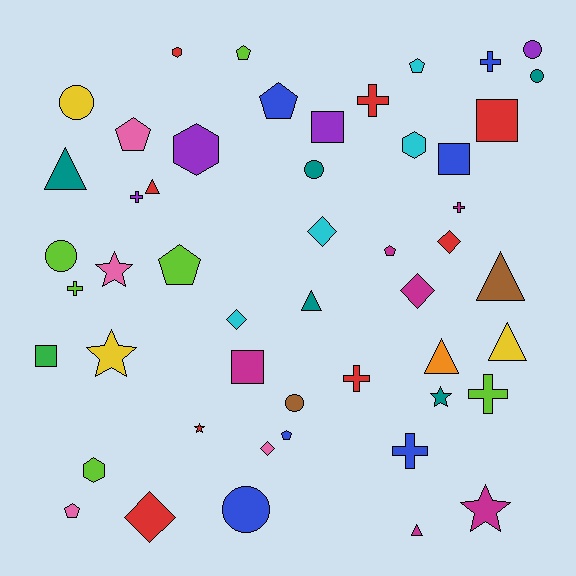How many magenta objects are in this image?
There are 6 magenta objects.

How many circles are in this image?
There are 7 circles.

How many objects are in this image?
There are 50 objects.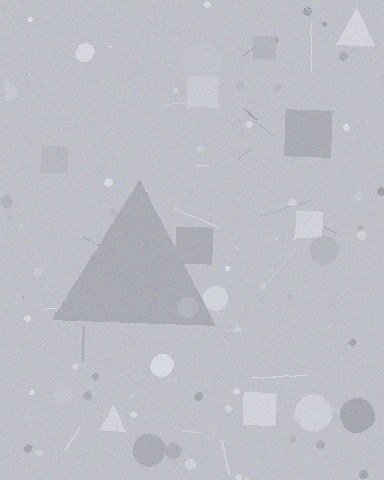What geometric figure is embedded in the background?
A triangle is embedded in the background.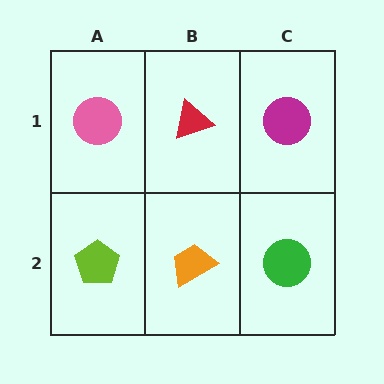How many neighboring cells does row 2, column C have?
2.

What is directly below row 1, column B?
An orange trapezoid.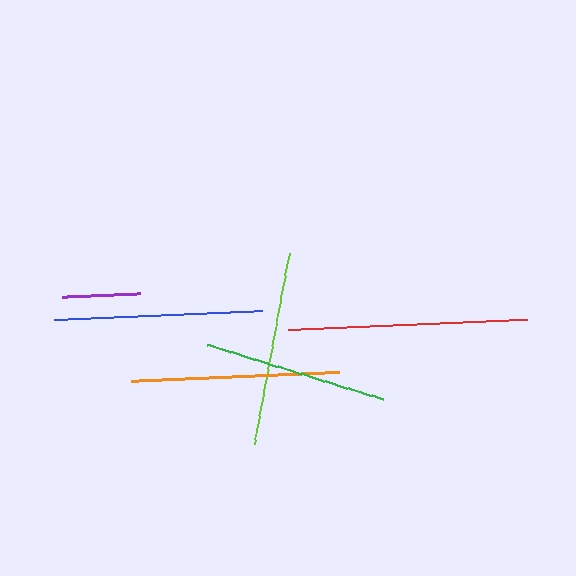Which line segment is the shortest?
The purple line is the shortest at approximately 78 pixels.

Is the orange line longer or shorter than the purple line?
The orange line is longer than the purple line.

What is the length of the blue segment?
The blue segment is approximately 208 pixels long.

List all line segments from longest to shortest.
From longest to shortest: red, blue, orange, lime, green, purple.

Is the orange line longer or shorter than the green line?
The orange line is longer than the green line.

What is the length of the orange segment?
The orange segment is approximately 208 pixels long.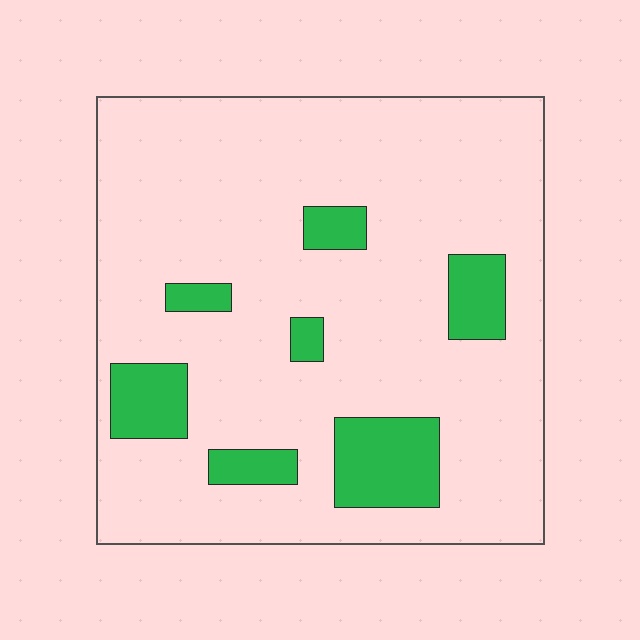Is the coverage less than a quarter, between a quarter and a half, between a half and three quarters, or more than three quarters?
Less than a quarter.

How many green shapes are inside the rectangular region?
7.